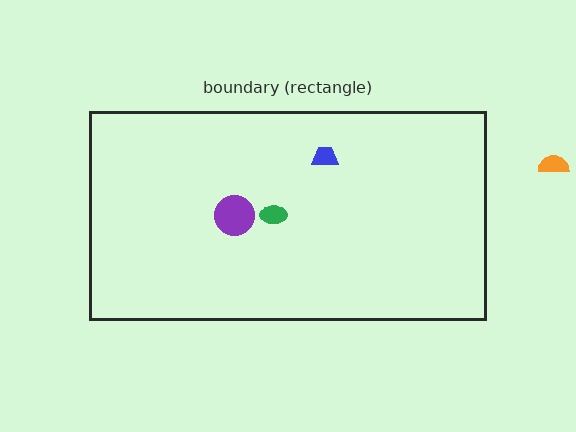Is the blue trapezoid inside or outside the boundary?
Inside.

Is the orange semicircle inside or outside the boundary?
Outside.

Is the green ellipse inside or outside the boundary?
Inside.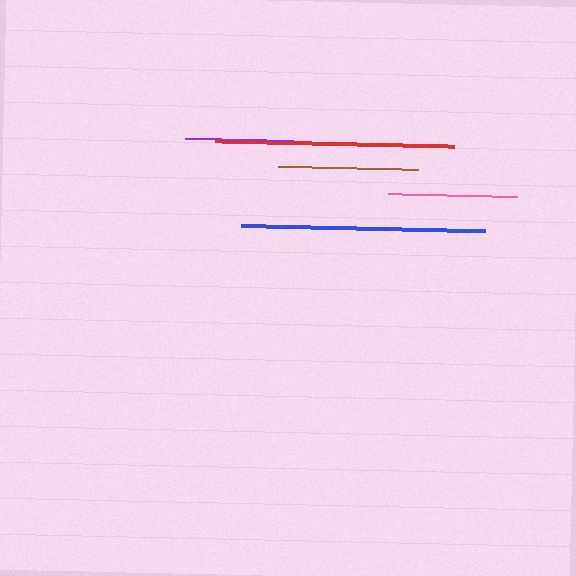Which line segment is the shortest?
The purple line is the shortest at approximately 107 pixels.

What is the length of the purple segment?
The purple segment is approximately 107 pixels long.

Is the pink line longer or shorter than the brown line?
The brown line is longer than the pink line.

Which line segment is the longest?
The blue line is the longest at approximately 244 pixels.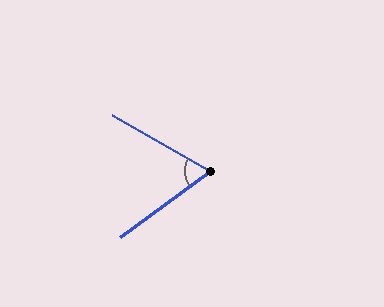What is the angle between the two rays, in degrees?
Approximately 66 degrees.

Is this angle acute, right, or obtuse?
It is acute.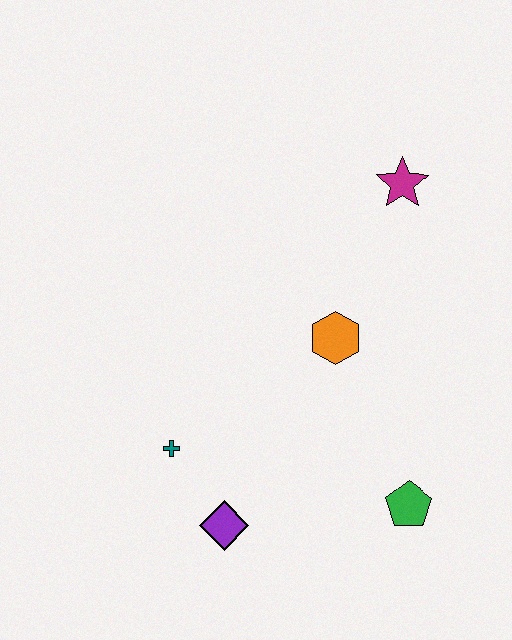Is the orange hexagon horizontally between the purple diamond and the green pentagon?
Yes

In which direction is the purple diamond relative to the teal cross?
The purple diamond is below the teal cross.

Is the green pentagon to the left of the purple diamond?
No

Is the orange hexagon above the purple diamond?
Yes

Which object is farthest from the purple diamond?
The magenta star is farthest from the purple diamond.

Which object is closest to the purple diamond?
The teal cross is closest to the purple diamond.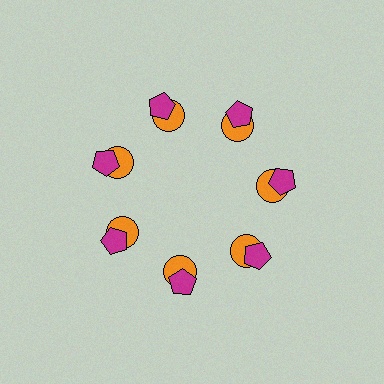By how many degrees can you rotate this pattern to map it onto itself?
The pattern maps onto itself every 51 degrees of rotation.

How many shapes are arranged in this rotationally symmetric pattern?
There are 14 shapes, arranged in 7 groups of 2.